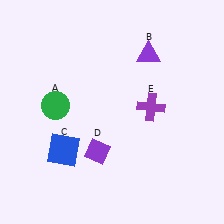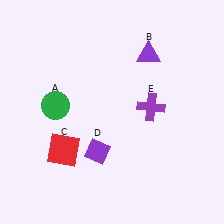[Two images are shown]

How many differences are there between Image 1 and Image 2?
There is 1 difference between the two images.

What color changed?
The square (C) changed from blue in Image 1 to red in Image 2.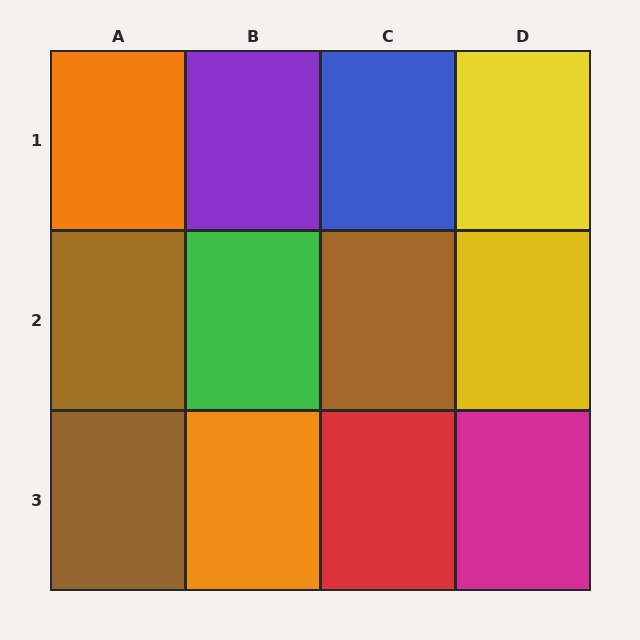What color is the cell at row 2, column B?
Green.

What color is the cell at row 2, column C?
Brown.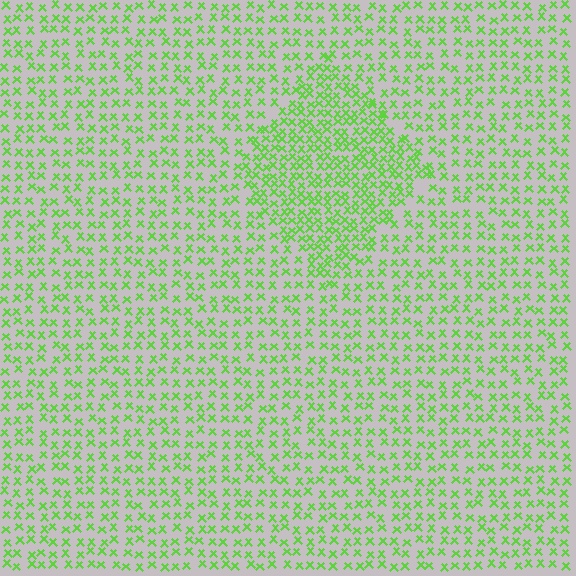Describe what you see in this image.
The image contains small lime elements arranged at two different densities. A diamond-shaped region is visible where the elements are more densely packed than the surrounding area.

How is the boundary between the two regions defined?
The boundary is defined by a change in element density (approximately 1.8x ratio). All elements are the same color, size, and shape.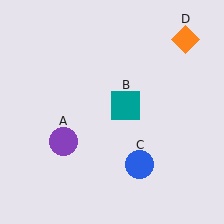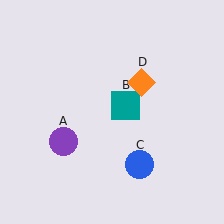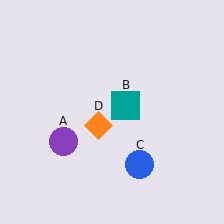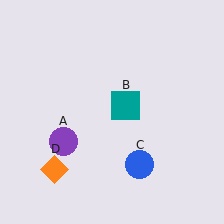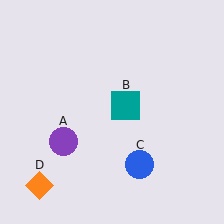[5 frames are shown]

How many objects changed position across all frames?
1 object changed position: orange diamond (object D).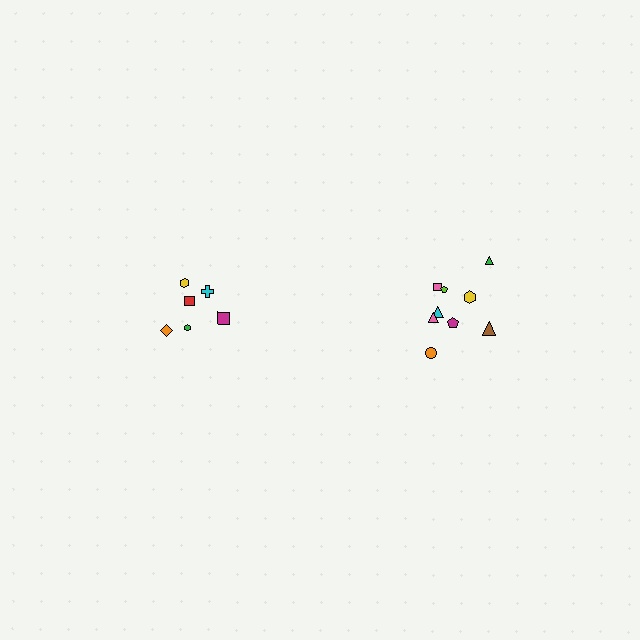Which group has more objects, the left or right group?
The right group.